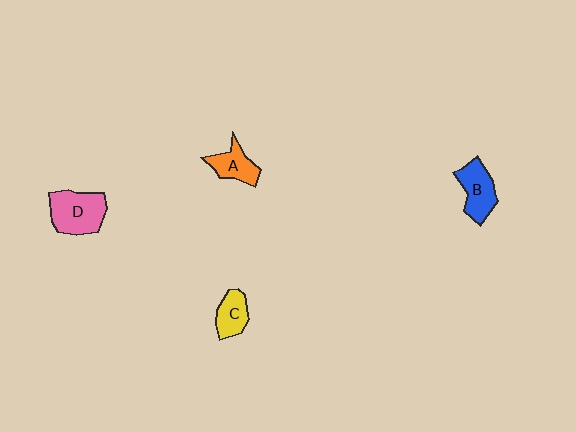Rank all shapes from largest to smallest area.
From largest to smallest: D (pink), B (blue), A (orange), C (yellow).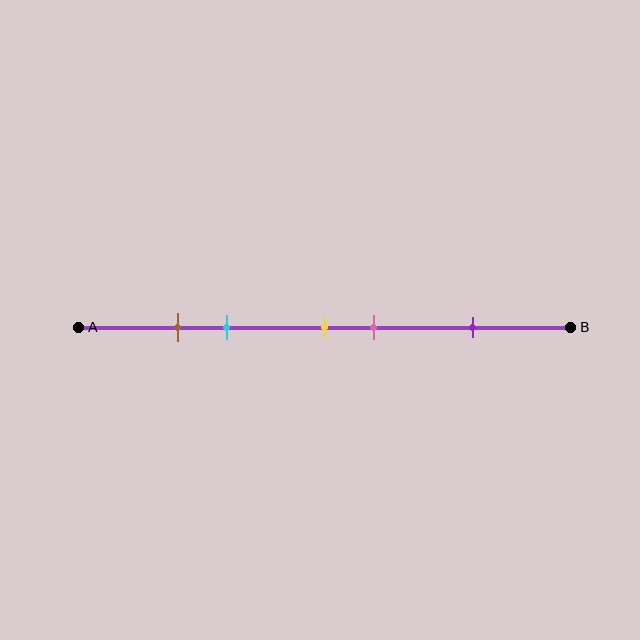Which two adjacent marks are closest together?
The brown and cyan marks are the closest adjacent pair.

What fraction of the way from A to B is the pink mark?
The pink mark is approximately 60% (0.6) of the way from A to B.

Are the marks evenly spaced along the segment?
No, the marks are not evenly spaced.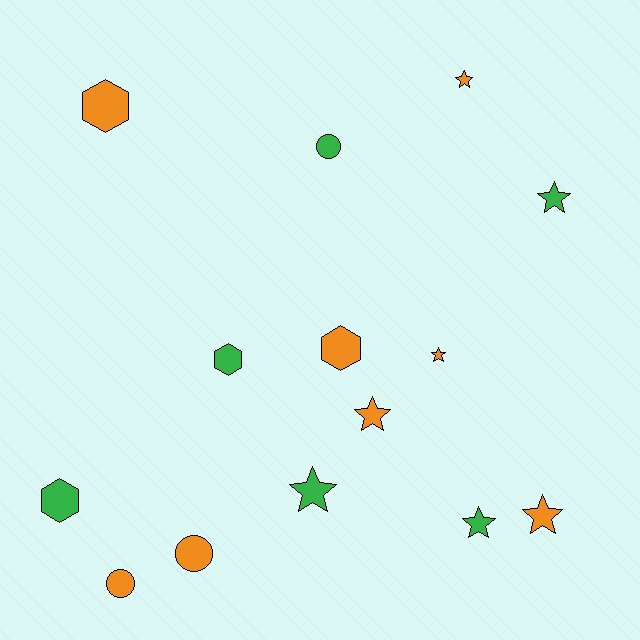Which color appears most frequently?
Orange, with 8 objects.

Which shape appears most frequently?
Star, with 7 objects.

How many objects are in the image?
There are 14 objects.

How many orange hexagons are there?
There are 2 orange hexagons.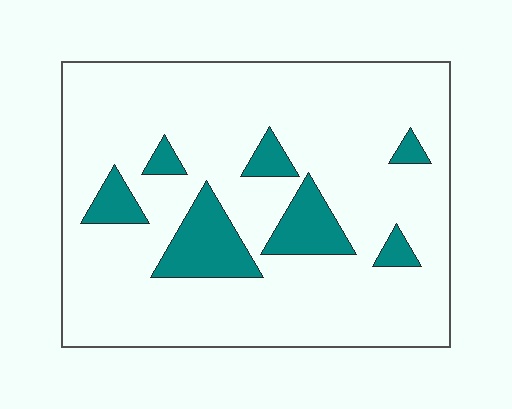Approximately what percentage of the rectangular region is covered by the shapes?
Approximately 15%.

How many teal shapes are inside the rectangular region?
7.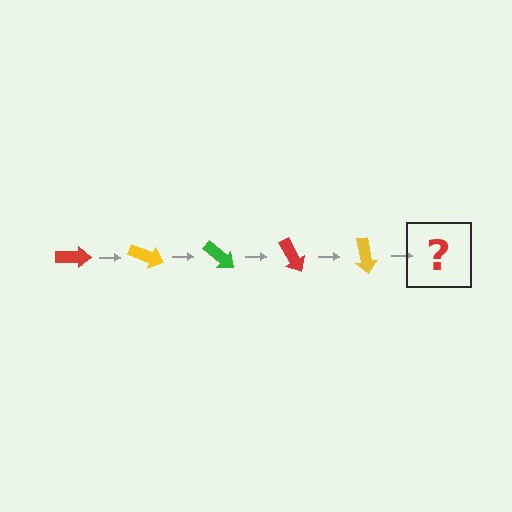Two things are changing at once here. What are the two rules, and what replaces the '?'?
The two rules are that it rotates 20 degrees each step and the color cycles through red, yellow, and green. The '?' should be a green arrow, rotated 100 degrees from the start.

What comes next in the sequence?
The next element should be a green arrow, rotated 100 degrees from the start.